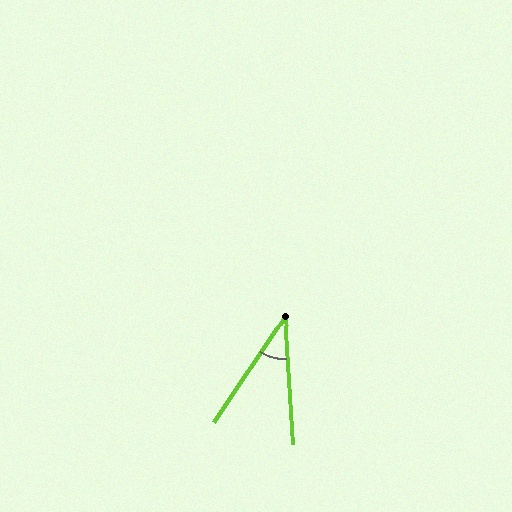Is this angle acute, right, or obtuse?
It is acute.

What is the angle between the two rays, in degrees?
Approximately 37 degrees.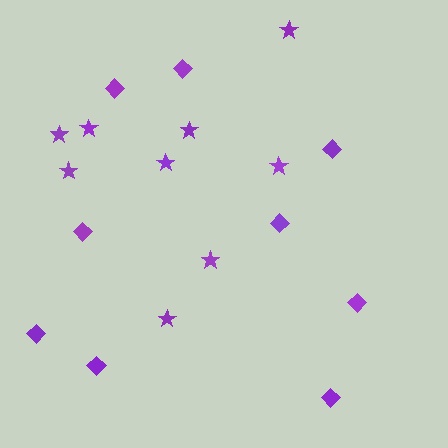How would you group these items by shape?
There are 2 groups: one group of diamonds (9) and one group of stars (9).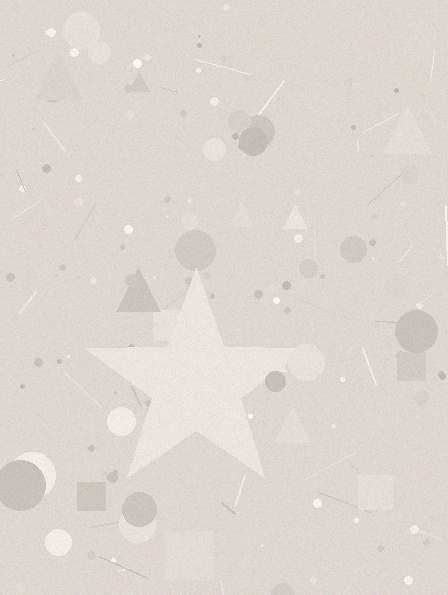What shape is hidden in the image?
A star is hidden in the image.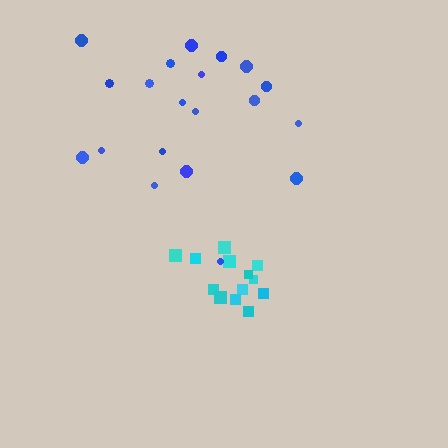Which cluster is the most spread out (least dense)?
Blue.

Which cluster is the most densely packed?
Cyan.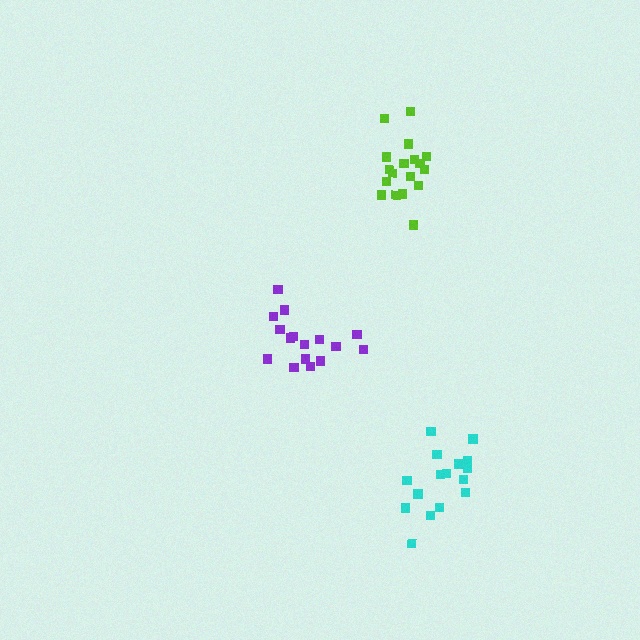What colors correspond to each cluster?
The clusters are colored: purple, lime, cyan.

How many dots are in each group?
Group 1: 16 dots, Group 2: 18 dots, Group 3: 16 dots (50 total).